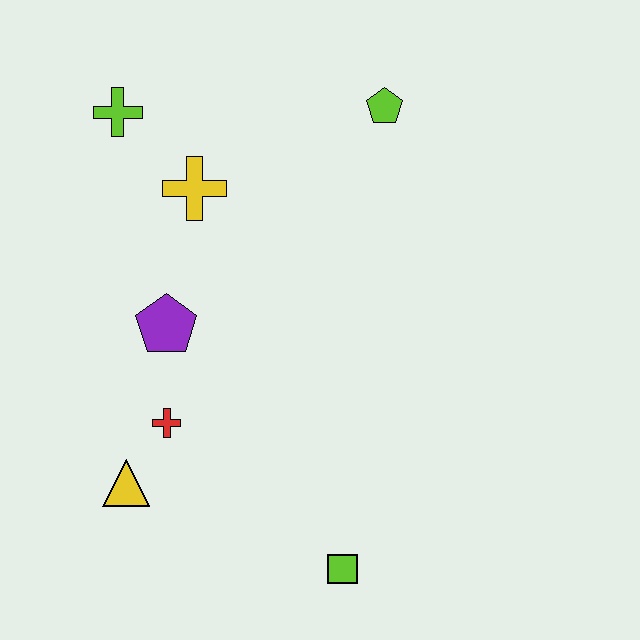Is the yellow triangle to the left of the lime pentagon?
Yes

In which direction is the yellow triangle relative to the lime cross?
The yellow triangle is below the lime cross.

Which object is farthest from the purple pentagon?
The lime pentagon is farthest from the purple pentagon.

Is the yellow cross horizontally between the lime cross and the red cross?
No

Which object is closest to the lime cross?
The yellow cross is closest to the lime cross.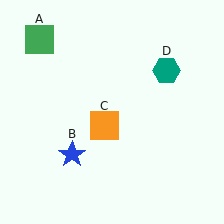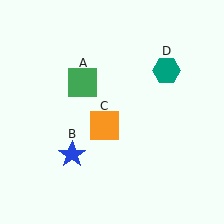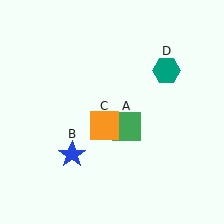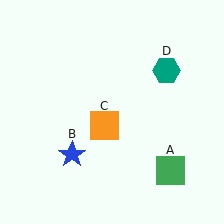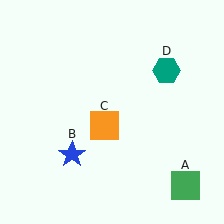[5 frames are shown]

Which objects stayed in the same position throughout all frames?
Blue star (object B) and orange square (object C) and teal hexagon (object D) remained stationary.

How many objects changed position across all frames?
1 object changed position: green square (object A).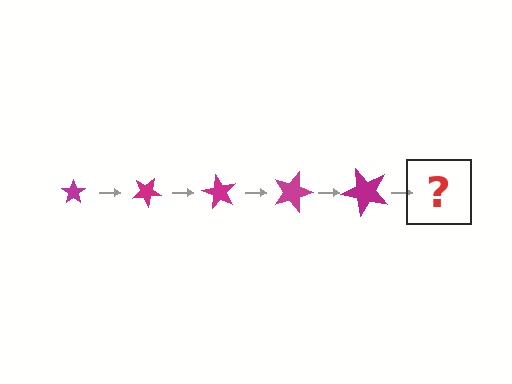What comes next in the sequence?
The next element should be a star, larger than the previous one and rotated 150 degrees from the start.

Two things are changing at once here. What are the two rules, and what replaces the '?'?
The two rules are that the star grows larger each step and it rotates 30 degrees each step. The '?' should be a star, larger than the previous one and rotated 150 degrees from the start.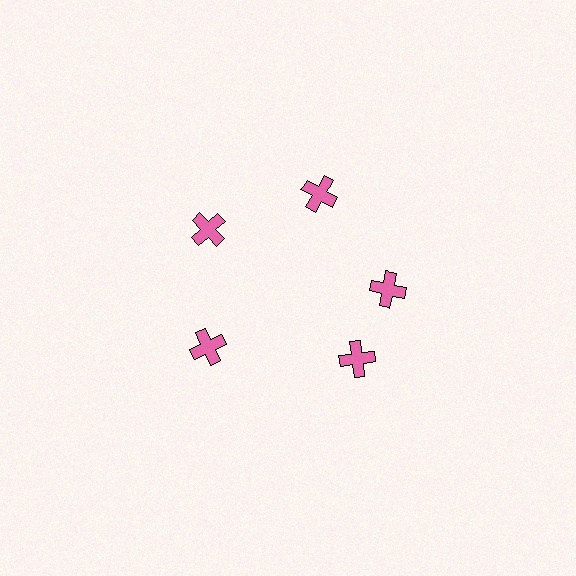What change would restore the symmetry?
The symmetry would be restored by rotating it back into even spacing with its neighbors so that all 5 crosses sit at equal angles and equal distance from the center.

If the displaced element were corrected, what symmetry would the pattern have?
It would have 5-fold rotational symmetry — the pattern would map onto itself every 72 degrees.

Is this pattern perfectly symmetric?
No. The 5 pink crosses are arranged in a ring, but one element near the 5 o'clock position is rotated out of alignment along the ring, breaking the 5-fold rotational symmetry.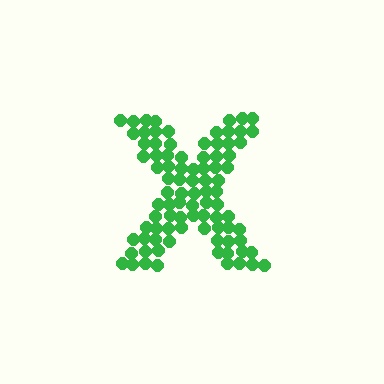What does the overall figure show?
The overall figure shows the letter X.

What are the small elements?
The small elements are circles.